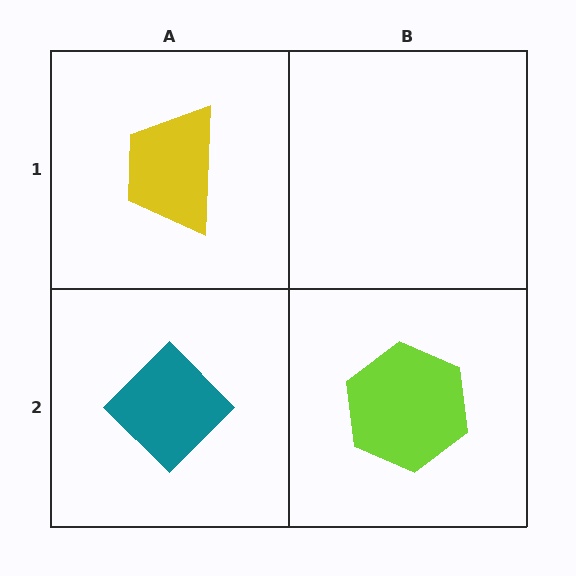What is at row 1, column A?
A yellow trapezoid.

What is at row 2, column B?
A lime hexagon.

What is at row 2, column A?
A teal diamond.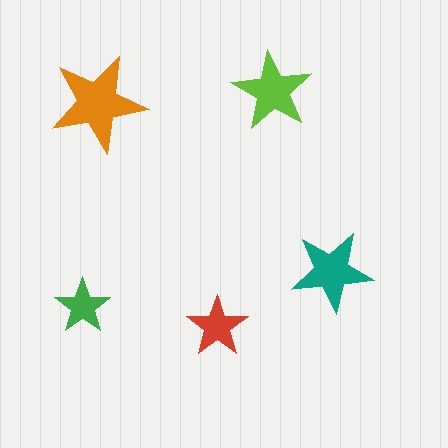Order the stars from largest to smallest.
the orange one, the teal one, the lime one, the red one, the green one.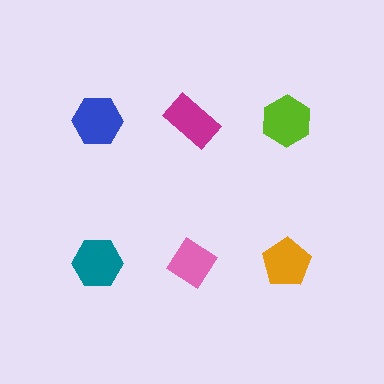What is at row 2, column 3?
An orange pentagon.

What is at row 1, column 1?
A blue hexagon.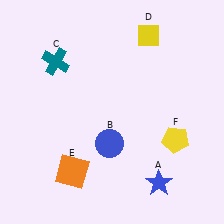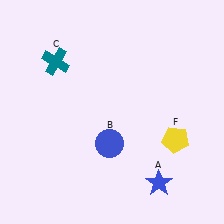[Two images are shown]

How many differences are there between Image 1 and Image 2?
There are 2 differences between the two images.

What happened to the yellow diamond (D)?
The yellow diamond (D) was removed in Image 2. It was in the top-right area of Image 1.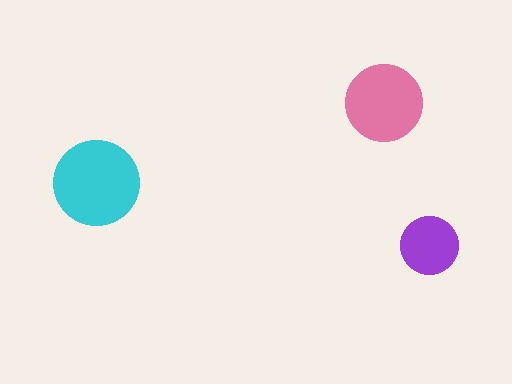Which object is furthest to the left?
The cyan circle is leftmost.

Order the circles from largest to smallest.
the cyan one, the pink one, the purple one.